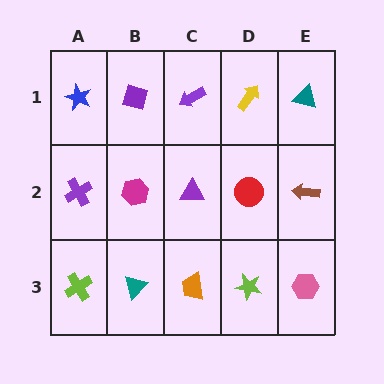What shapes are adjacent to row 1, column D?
A red circle (row 2, column D), a purple arrow (row 1, column C), a teal triangle (row 1, column E).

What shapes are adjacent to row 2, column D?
A yellow arrow (row 1, column D), a lime star (row 3, column D), a purple triangle (row 2, column C), a brown arrow (row 2, column E).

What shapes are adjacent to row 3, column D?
A red circle (row 2, column D), an orange trapezoid (row 3, column C), a pink hexagon (row 3, column E).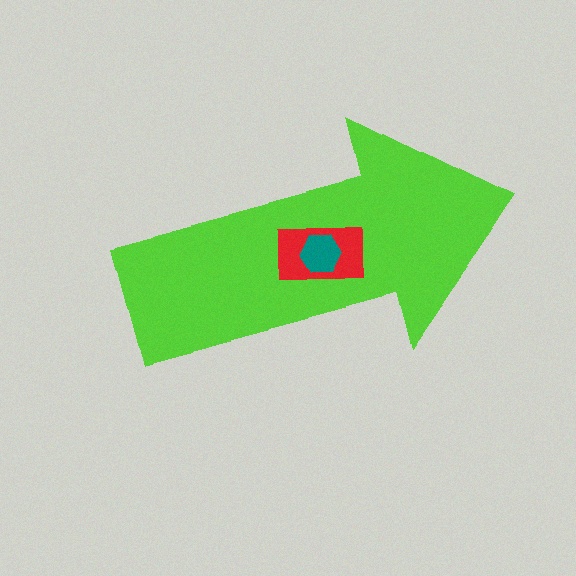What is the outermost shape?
The lime arrow.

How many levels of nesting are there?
3.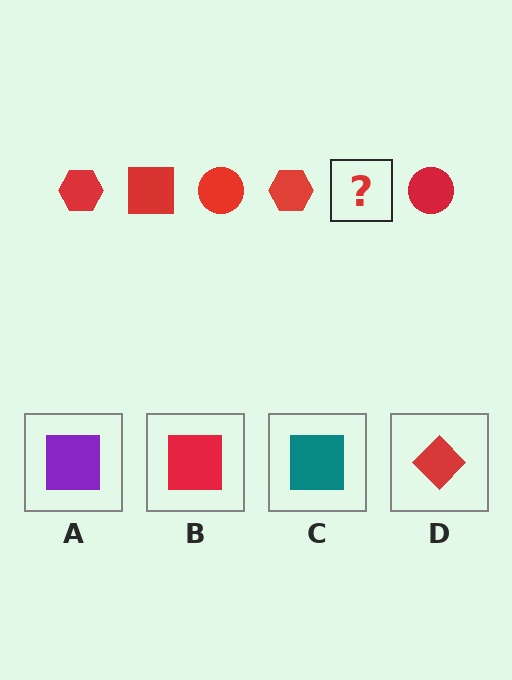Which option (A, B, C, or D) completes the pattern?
B.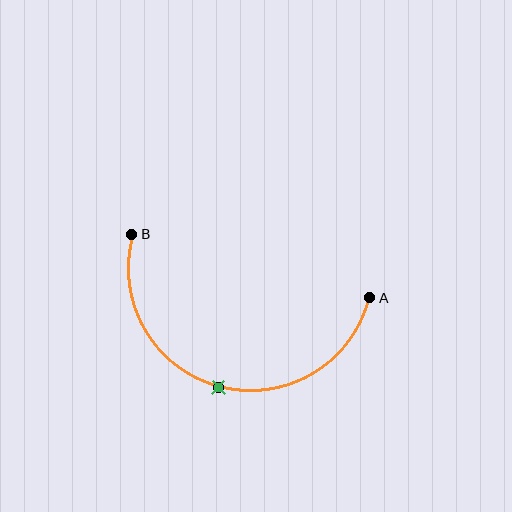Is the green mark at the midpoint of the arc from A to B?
Yes. The green mark lies on the arc at equal arc-length from both A and B — it is the arc midpoint.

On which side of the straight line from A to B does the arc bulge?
The arc bulges below the straight line connecting A and B.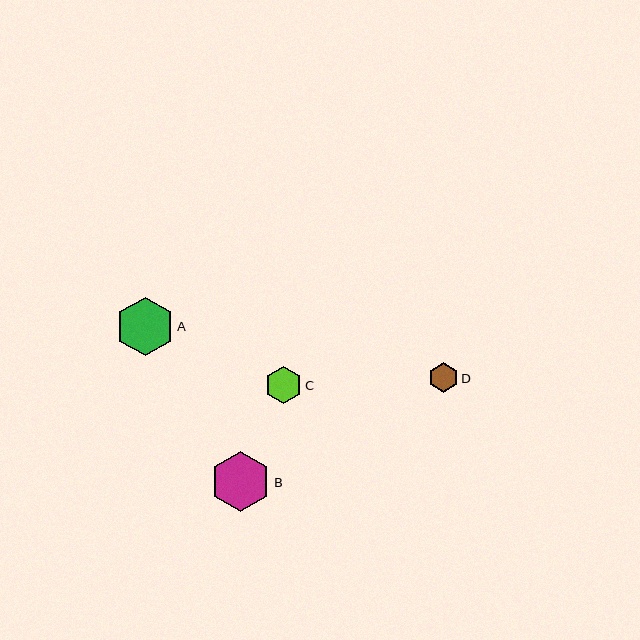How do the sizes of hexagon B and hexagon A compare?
Hexagon B and hexagon A are approximately the same size.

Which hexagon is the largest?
Hexagon B is the largest with a size of approximately 61 pixels.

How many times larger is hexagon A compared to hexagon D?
Hexagon A is approximately 2.0 times the size of hexagon D.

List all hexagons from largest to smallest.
From largest to smallest: B, A, C, D.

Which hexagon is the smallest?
Hexagon D is the smallest with a size of approximately 29 pixels.